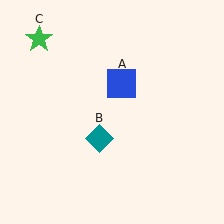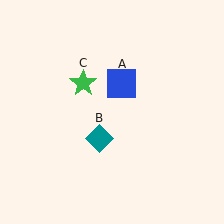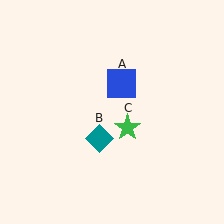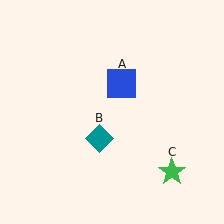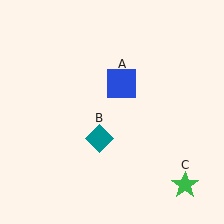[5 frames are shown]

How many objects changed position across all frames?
1 object changed position: green star (object C).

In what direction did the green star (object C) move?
The green star (object C) moved down and to the right.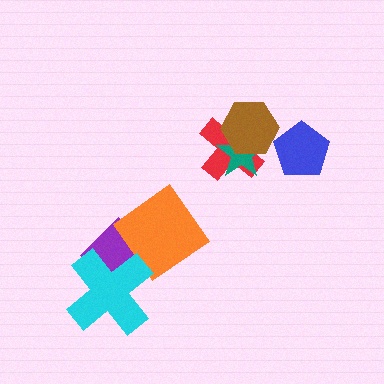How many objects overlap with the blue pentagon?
0 objects overlap with the blue pentagon.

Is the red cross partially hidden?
Yes, it is partially covered by another shape.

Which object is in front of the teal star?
The brown hexagon is in front of the teal star.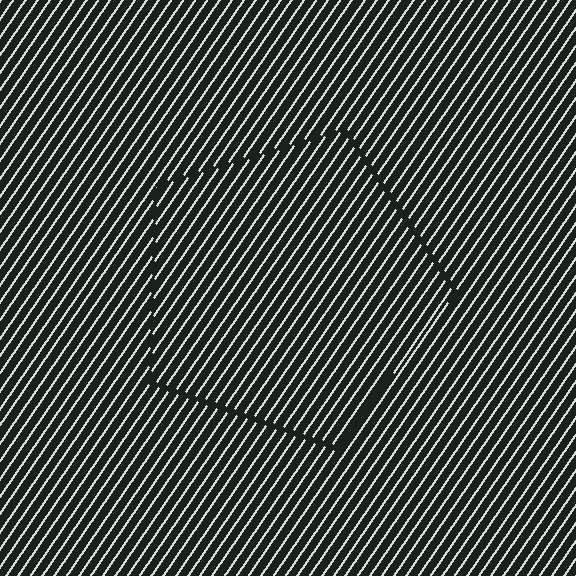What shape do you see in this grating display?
An illusory pentagon. The interior of the shape contains the same grating, shifted by half a period — the contour is defined by the phase discontinuity where line-ends from the inner and outer gratings abut.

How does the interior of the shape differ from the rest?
The interior of the shape contains the same grating, shifted by half a period — the contour is defined by the phase discontinuity where line-ends from the inner and outer gratings abut.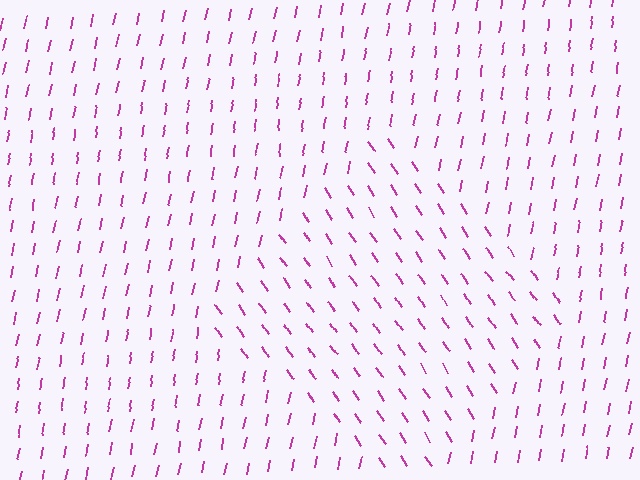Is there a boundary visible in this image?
Yes, there is a texture boundary formed by a change in line orientation.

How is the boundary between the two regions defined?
The boundary is defined purely by a change in line orientation (approximately 45 degrees difference). All lines are the same color and thickness.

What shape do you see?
I see a diamond.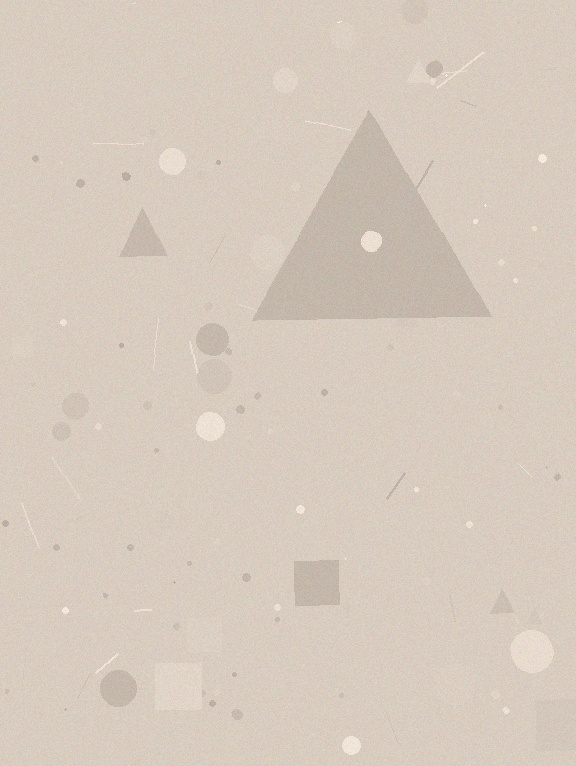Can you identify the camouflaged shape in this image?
The camouflaged shape is a triangle.